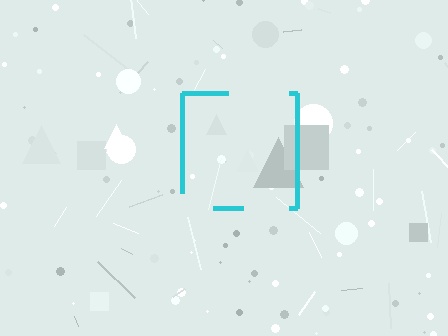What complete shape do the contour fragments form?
The contour fragments form a square.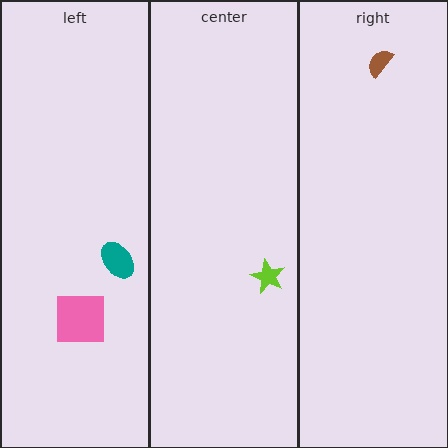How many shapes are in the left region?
2.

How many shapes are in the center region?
1.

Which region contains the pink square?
The left region.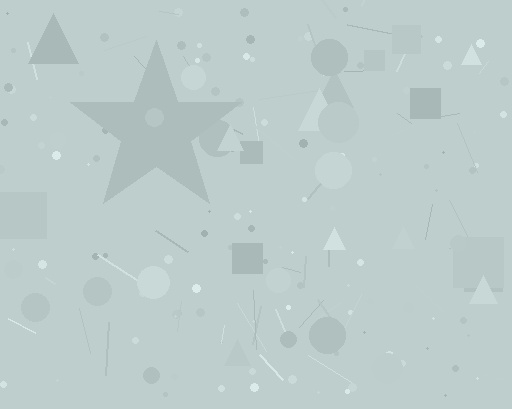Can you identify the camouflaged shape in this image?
The camouflaged shape is a star.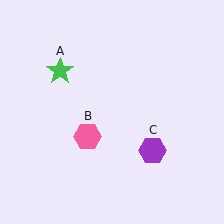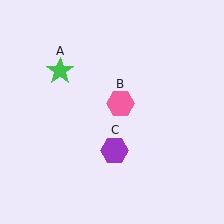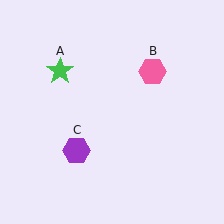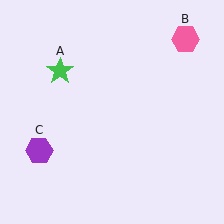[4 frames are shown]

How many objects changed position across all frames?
2 objects changed position: pink hexagon (object B), purple hexagon (object C).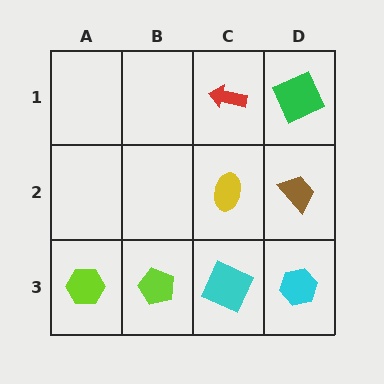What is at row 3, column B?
A lime pentagon.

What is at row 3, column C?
A cyan square.